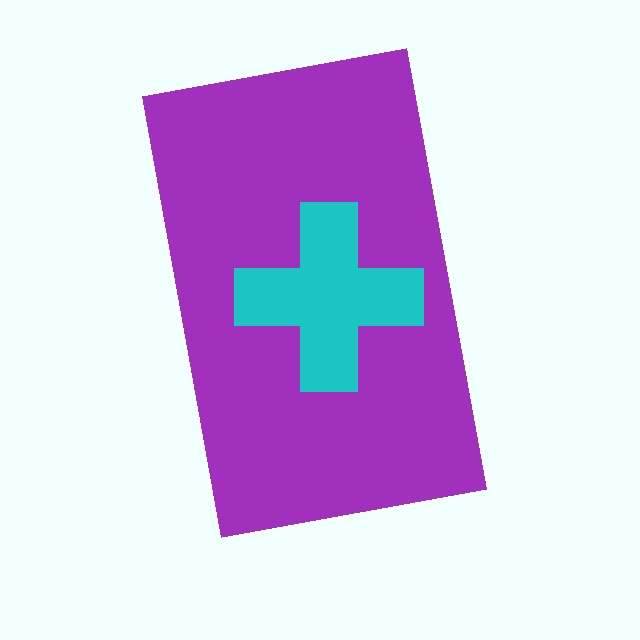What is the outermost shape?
The purple rectangle.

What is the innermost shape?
The cyan cross.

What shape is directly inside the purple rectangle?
The cyan cross.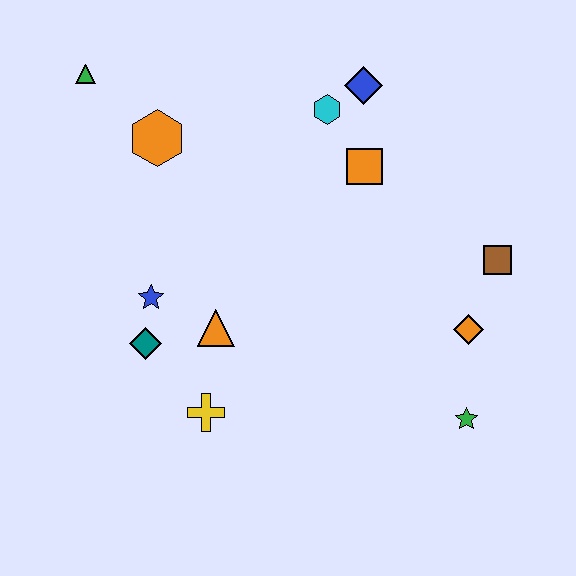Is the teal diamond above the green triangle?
No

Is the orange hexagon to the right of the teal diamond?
Yes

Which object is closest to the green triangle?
The orange hexagon is closest to the green triangle.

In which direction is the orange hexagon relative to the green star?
The orange hexagon is to the left of the green star.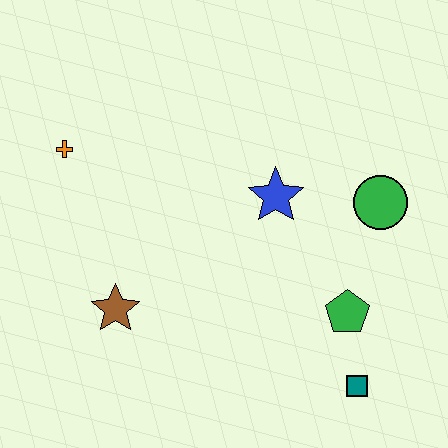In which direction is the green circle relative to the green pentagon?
The green circle is above the green pentagon.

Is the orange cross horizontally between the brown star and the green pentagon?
No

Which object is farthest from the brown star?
The green circle is farthest from the brown star.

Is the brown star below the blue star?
Yes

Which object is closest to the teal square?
The green pentagon is closest to the teal square.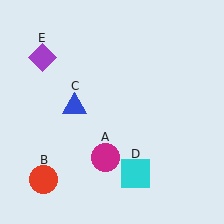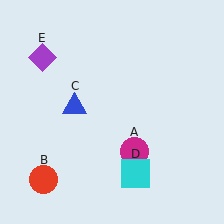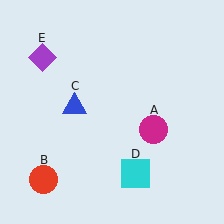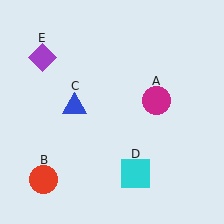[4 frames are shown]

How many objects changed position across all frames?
1 object changed position: magenta circle (object A).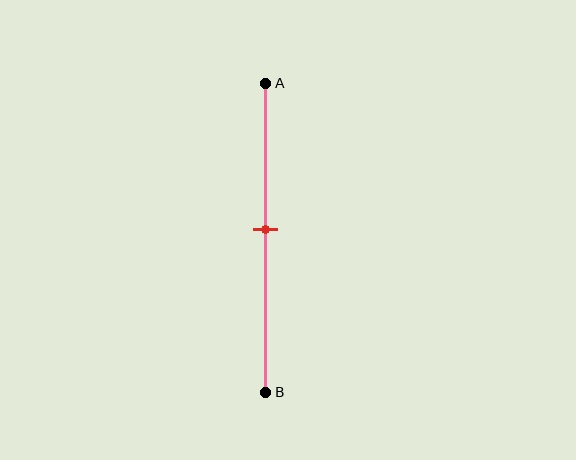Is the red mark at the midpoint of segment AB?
Yes, the mark is approximately at the midpoint.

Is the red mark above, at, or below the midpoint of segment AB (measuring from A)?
The red mark is approximately at the midpoint of segment AB.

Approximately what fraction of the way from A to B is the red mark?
The red mark is approximately 45% of the way from A to B.